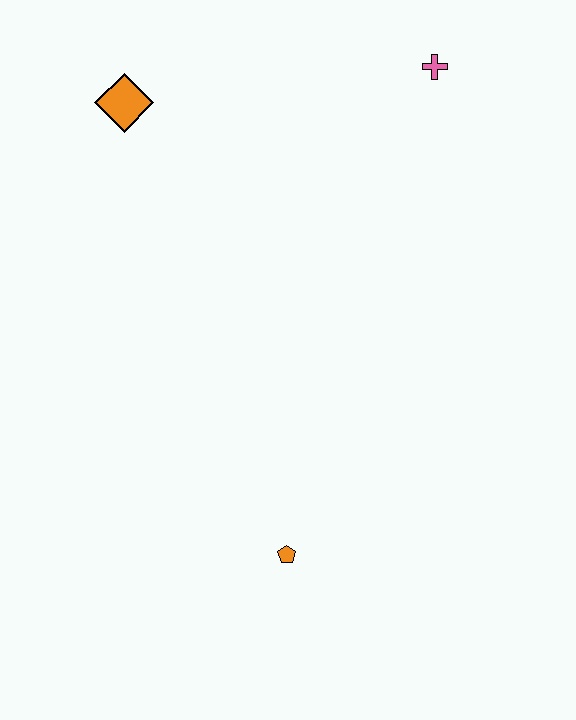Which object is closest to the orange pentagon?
The orange diamond is closest to the orange pentagon.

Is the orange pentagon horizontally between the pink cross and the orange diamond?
Yes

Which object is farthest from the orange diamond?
The orange pentagon is farthest from the orange diamond.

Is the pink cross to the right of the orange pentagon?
Yes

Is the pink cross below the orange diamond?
No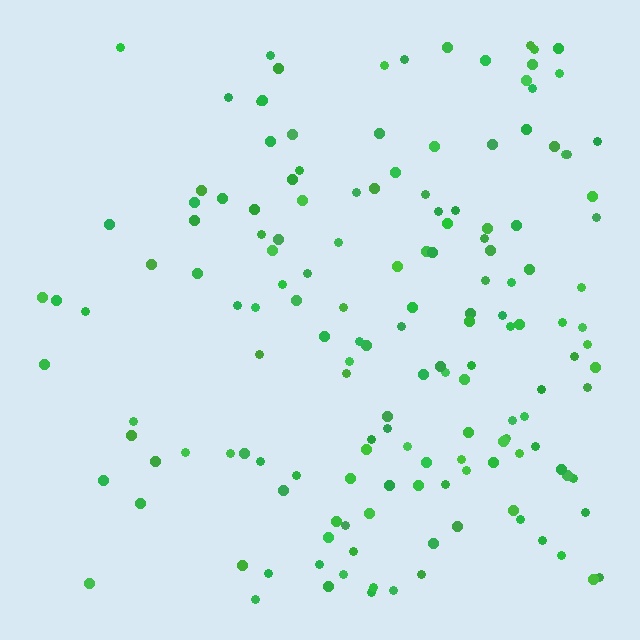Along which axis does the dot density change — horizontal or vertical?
Horizontal.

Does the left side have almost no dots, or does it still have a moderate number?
Still a moderate number, just noticeably fewer than the right.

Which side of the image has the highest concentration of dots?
The right.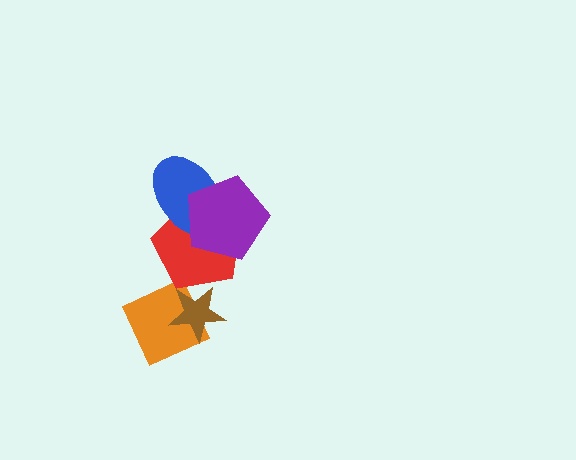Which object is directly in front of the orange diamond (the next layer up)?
The brown star is directly in front of the orange diamond.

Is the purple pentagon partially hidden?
No, no other shape covers it.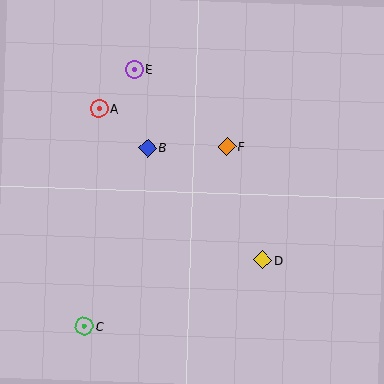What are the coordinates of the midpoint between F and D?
The midpoint between F and D is at (245, 203).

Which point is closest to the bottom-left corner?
Point C is closest to the bottom-left corner.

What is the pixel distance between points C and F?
The distance between C and F is 229 pixels.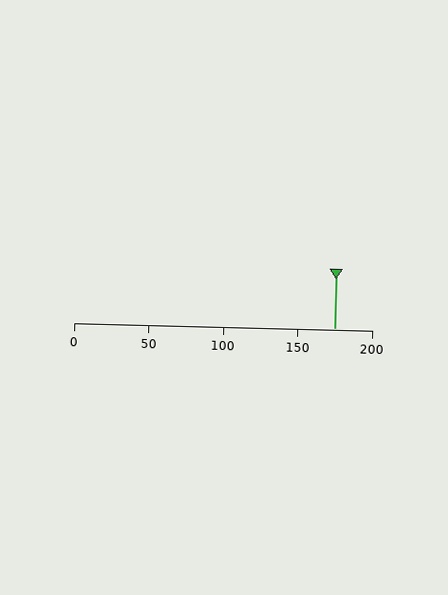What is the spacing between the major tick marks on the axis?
The major ticks are spaced 50 apart.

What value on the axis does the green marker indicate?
The marker indicates approximately 175.